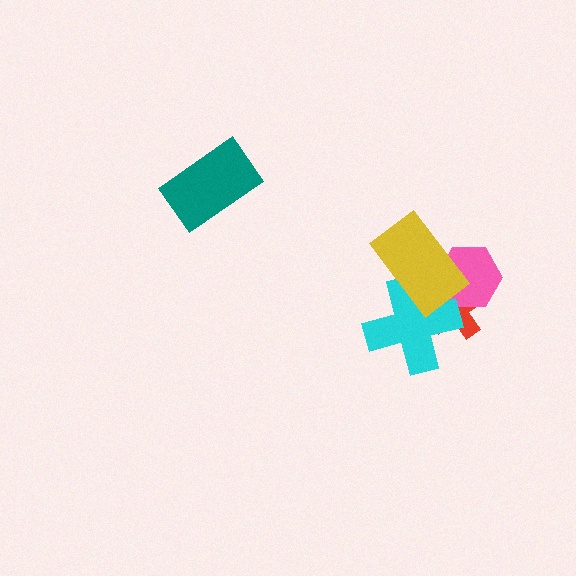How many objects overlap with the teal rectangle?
0 objects overlap with the teal rectangle.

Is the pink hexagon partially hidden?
Yes, it is partially covered by another shape.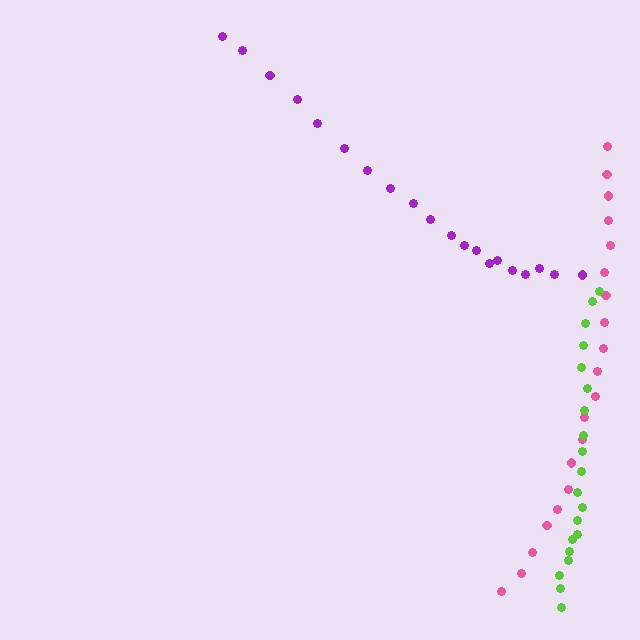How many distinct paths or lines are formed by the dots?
There are 3 distinct paths.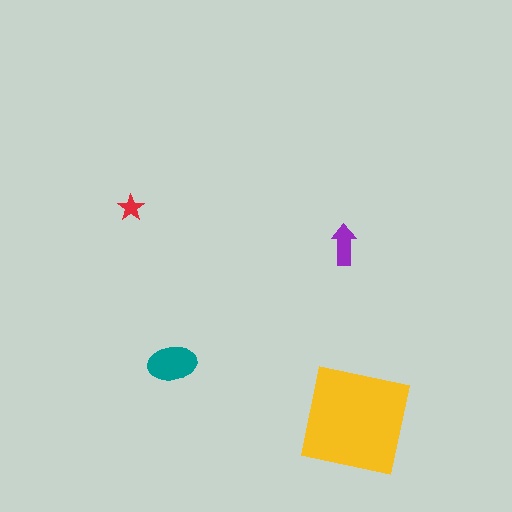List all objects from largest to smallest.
The yellow square, the teal ellipse, the purple arrow, the red star.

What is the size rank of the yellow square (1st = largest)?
1st.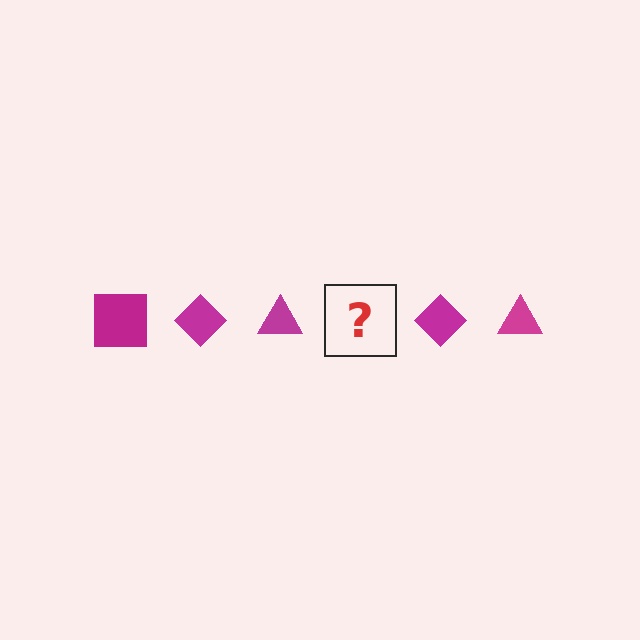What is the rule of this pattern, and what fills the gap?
The rule is that the pattern cycles through square, diamond, triangle shapes in magenta. The gap should be filled with a magenta square.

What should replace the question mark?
The question mark should be replaced with a magenta square.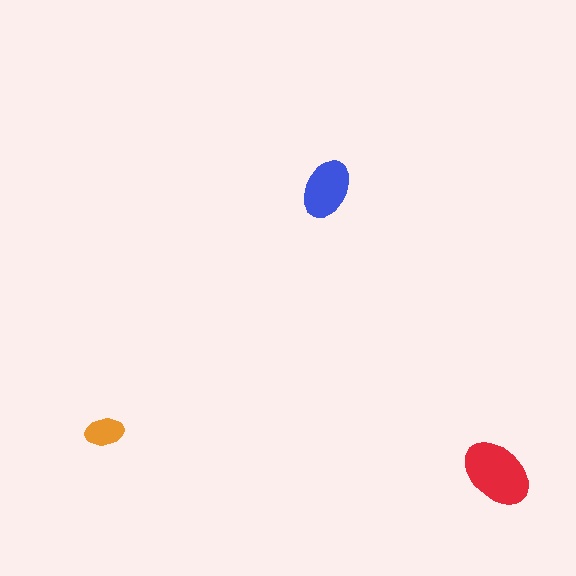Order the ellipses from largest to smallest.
the red one, the blue one, the orange one.